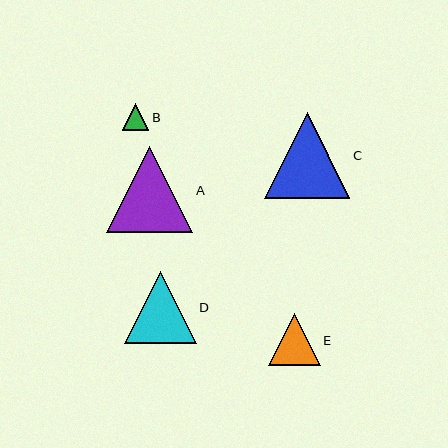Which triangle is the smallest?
Triangle B is the smallest with a size of approximately 26 pixels.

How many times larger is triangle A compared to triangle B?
Triangle A is approximately 3.3 times the size of triangle B.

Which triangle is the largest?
Triangle A is the largest with a size of approximately 86 pixels.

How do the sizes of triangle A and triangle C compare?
Triangle A and triangle C are approximately the same size.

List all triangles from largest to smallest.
From largest to smallest: A, C, D, E, B.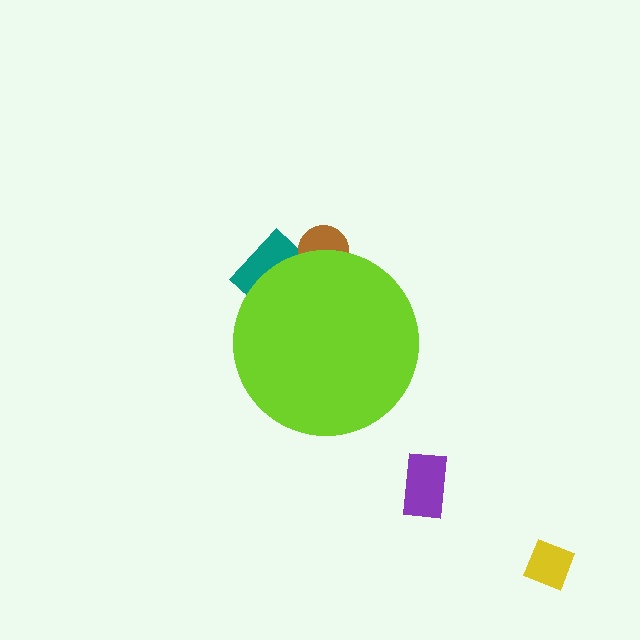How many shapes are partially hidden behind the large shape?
2 shapes are partially hidden.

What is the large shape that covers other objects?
A lime circle.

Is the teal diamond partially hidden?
Yes, the teal diamond is partially hidden behind the lime circle.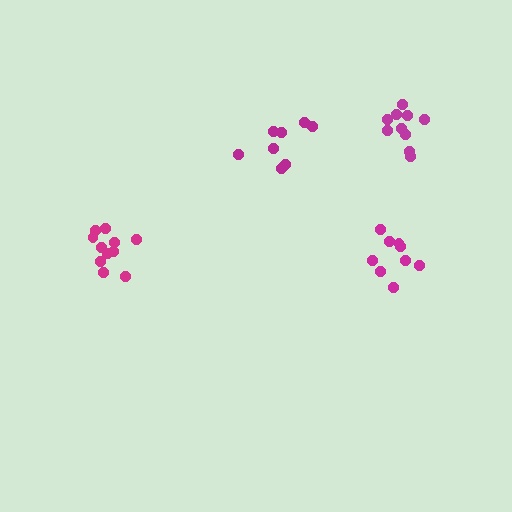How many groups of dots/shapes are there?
There are 4 groups.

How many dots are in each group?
Group 1: 11 dots, Group 2: 11 dots, Group 3: 8 dots, Group 4: 9 dots (39 total).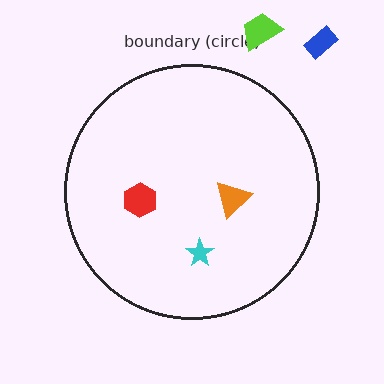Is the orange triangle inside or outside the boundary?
Inside.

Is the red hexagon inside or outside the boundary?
Inside.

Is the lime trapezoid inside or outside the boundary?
Outside.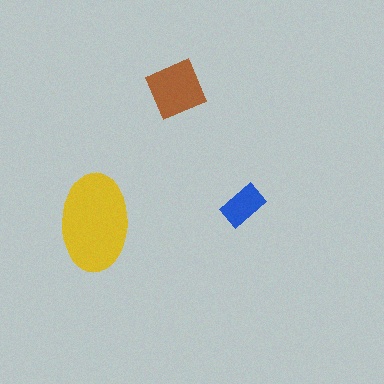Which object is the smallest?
The blue rectangle.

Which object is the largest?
The yellow ellipse.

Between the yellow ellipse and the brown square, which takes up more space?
The yellow ellipse.